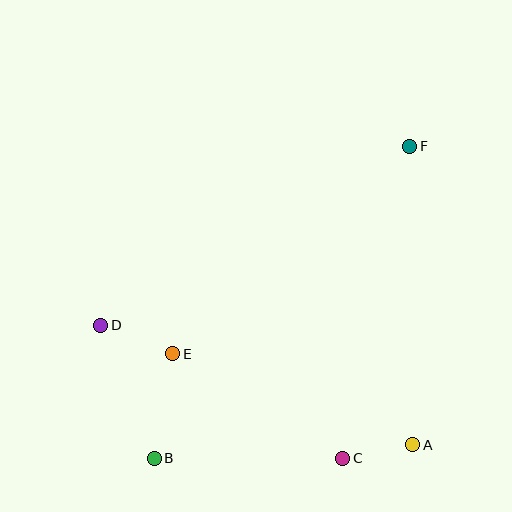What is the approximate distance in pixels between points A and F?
The distance between A and F is approximately 299 pixels.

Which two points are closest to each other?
Points A and C are closest to each other.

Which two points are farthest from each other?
Points B and F are farthest from each other.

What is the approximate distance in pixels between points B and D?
The distance between B and D is approximately 144 pixels.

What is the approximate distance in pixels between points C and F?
The distance between C and F is approximately 319 pixels.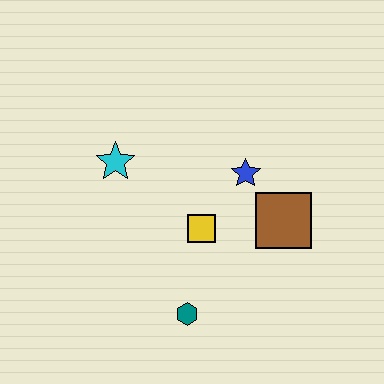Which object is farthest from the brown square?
The cyan star is farthest from the brown square.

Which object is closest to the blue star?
The brown square is closest to the blue star.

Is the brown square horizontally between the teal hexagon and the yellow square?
No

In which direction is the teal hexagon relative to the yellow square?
The teal hexagon is below the yellow square.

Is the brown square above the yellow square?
Yes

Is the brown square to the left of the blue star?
No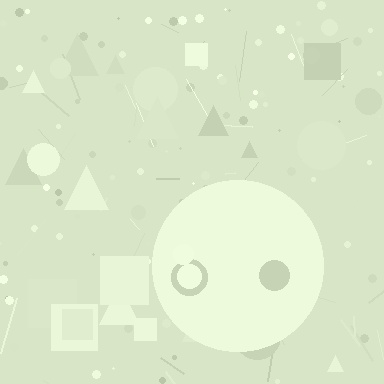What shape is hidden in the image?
A circle is hidden in the image.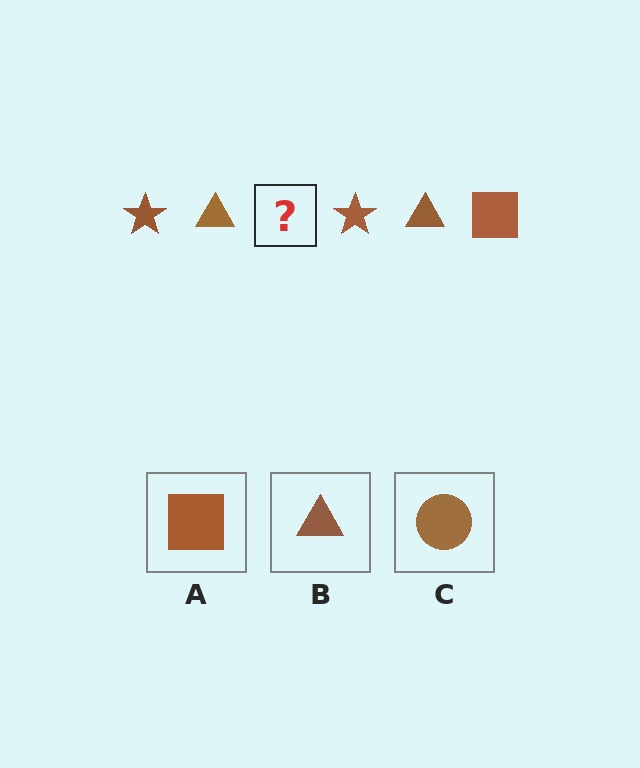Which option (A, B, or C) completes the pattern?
A.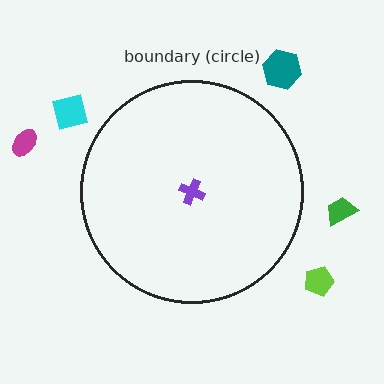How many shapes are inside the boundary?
1 inside, 5 outside.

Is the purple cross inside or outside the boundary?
Inside.